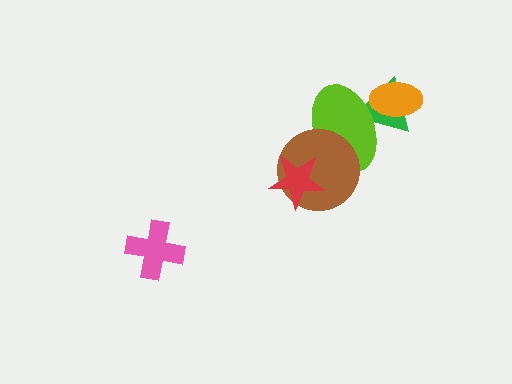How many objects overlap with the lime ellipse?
3 objects overlap with the lime ellipse.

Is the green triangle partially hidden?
Yes, it is partially covered by another shape.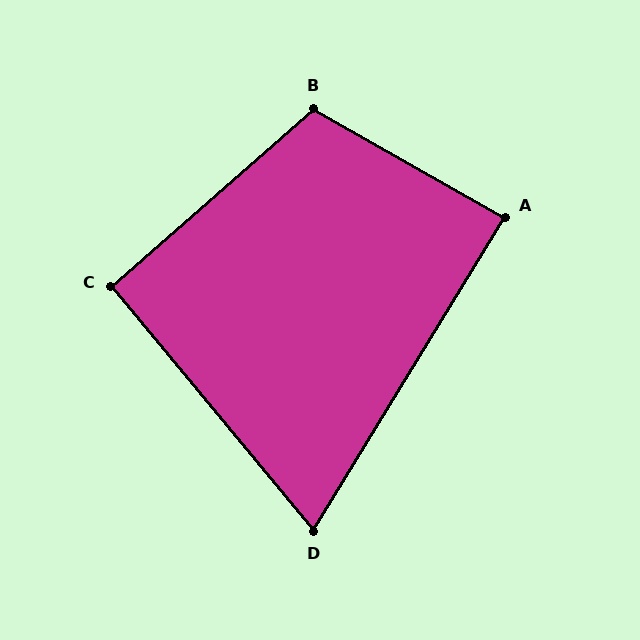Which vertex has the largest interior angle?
B, at approximately 109 degrees.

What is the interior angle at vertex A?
Approximately 88 degrees (approximately right).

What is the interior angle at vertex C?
Approximately 92 degrees (approximately right).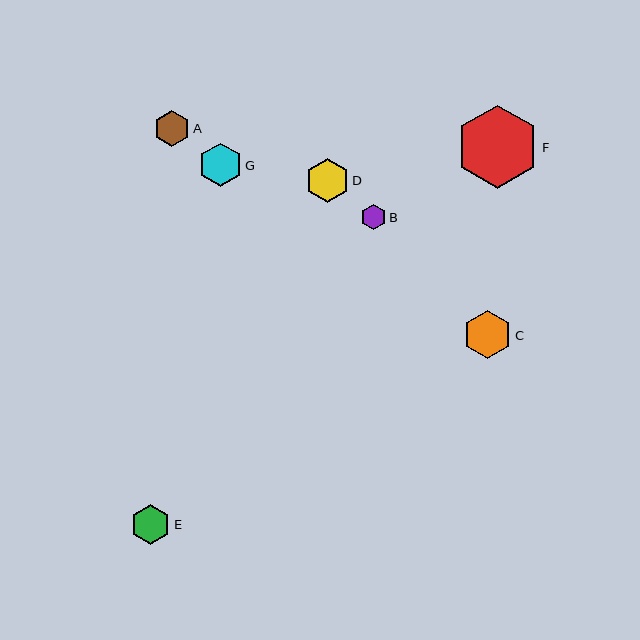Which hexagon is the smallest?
Hexagon B is the smallest with a size of approximately 26 pixels.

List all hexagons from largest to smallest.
From largest to smallest: F, C, D, G, E, A, B.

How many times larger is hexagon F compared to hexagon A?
Hexagon F is approximately 2.3 times the size of hexagon A.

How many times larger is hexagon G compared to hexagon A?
Hexagon G is approximately 1.2 times the size of hexagon A.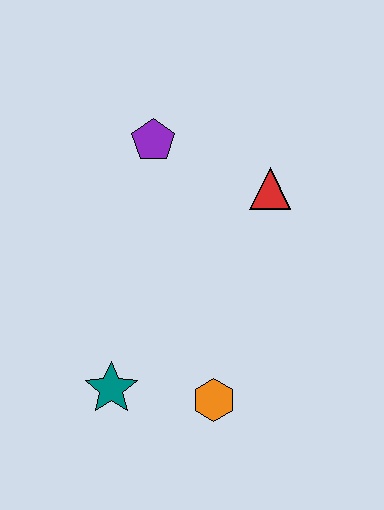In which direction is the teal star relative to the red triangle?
The teal star is below the red triangle.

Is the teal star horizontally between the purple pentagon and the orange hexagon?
No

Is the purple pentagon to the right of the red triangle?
No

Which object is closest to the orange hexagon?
The teal star is closest to the orange hexagon.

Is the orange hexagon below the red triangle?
Yes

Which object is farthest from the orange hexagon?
The purple pentagon is farthest from the orange hexagon.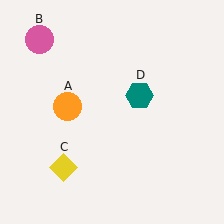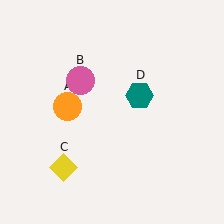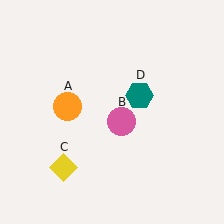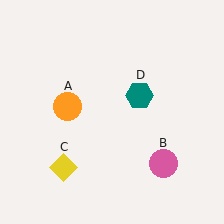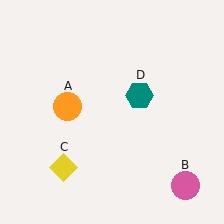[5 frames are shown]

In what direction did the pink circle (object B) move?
The pink circle (object B) moved down and to the right.